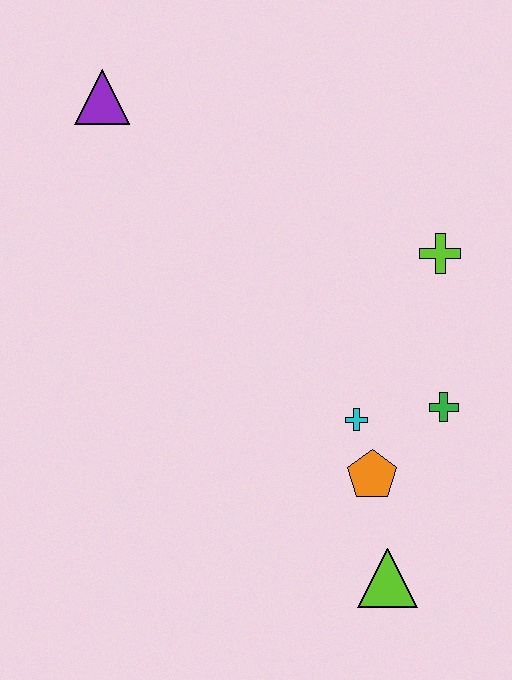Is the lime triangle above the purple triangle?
No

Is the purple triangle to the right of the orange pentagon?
No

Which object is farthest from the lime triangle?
The purple triangle is farthest from the lime triangle.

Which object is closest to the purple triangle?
The lime cross is closest to the purple triangle.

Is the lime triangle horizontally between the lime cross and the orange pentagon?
Yes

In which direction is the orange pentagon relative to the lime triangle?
The orange pentagon is above the lime triangle.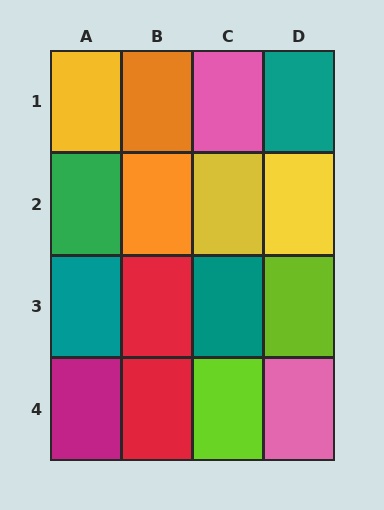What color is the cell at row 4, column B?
Red.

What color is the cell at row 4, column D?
Pink.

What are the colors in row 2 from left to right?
Green, orange, yellow, yellow.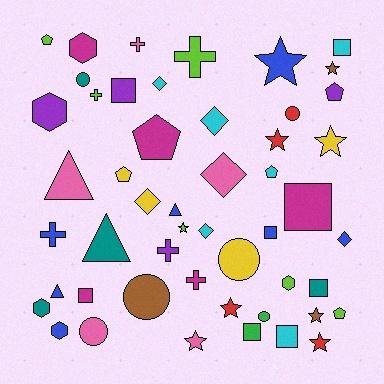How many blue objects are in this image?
There are 7 blue objects.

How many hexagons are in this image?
There are 5 hexagons.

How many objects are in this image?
There are 50 objects.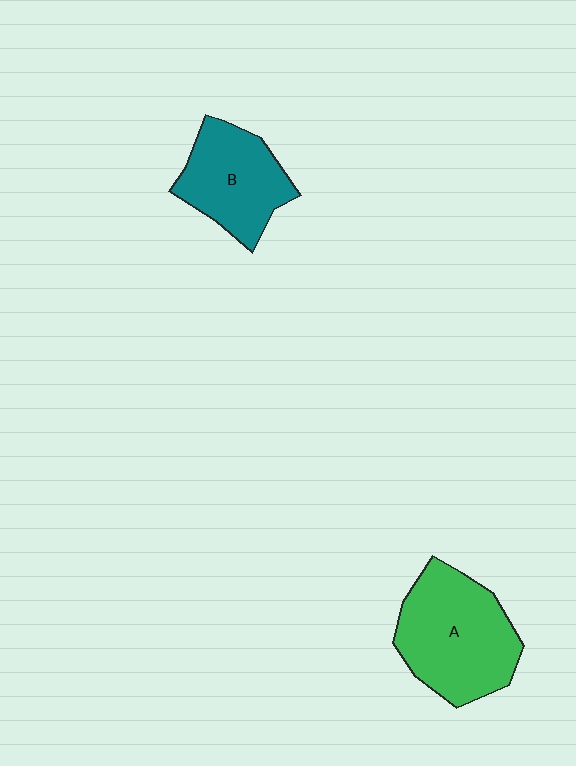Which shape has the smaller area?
Shape B (teal).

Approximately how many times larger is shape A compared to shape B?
Approximately 1.3 times.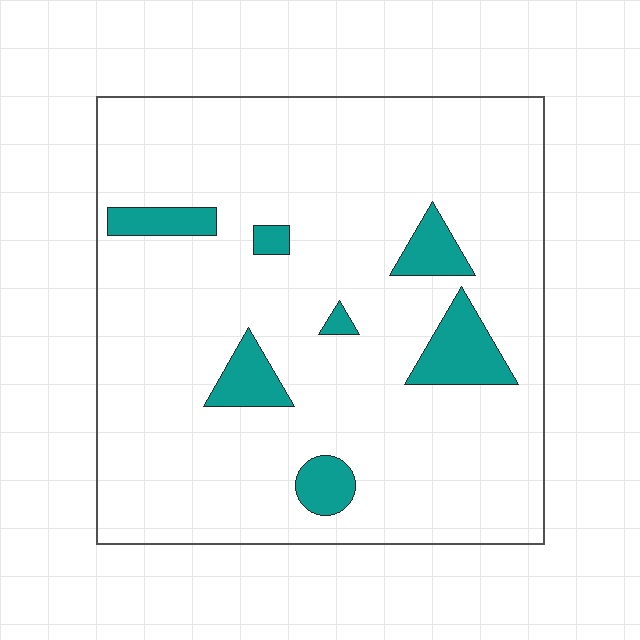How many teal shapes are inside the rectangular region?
7.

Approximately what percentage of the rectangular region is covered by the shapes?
Approximately 10%.